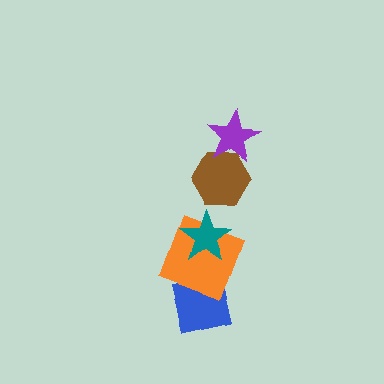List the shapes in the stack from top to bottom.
From top to bottom: the purple star, the brown hexagon, the teal star, the orange square, the blue square.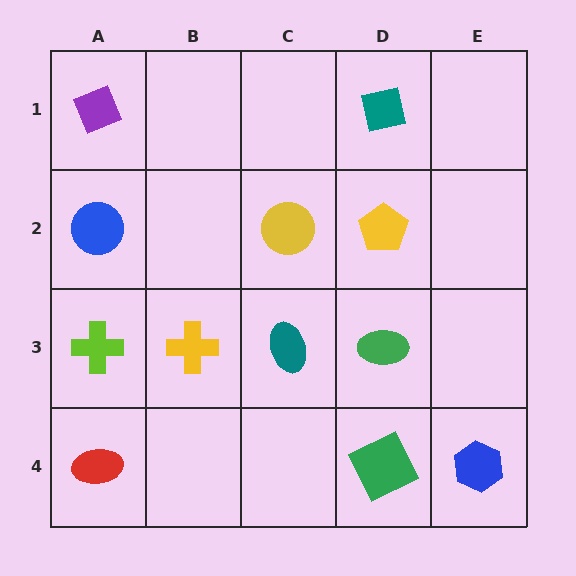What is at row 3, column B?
A yellow cross.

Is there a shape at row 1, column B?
No, that cell is empty.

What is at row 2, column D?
A yellow pentagon.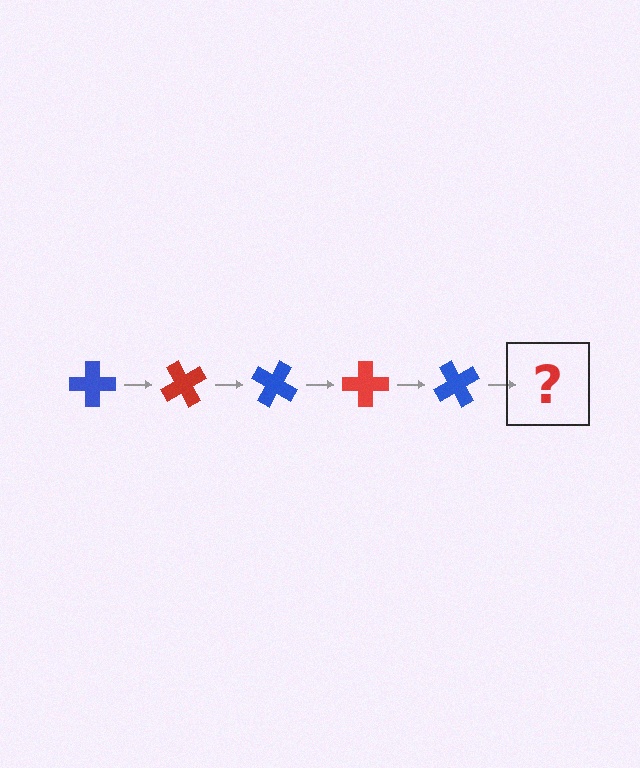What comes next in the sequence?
The next element should be a red cross, rotated 300 degrees from the start.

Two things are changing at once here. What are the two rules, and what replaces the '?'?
The two rules are that it rotates 60 degrees each step and the color cycles through blue and red. The '?' should be a red cross, rotated 300 degrees from the start.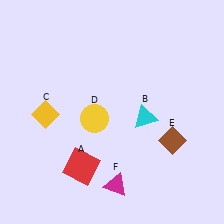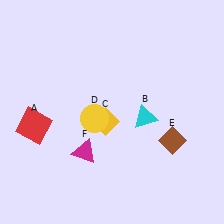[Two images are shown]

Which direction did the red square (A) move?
The red square (A) moved left.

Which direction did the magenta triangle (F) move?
The magenta triangle (F) moved up.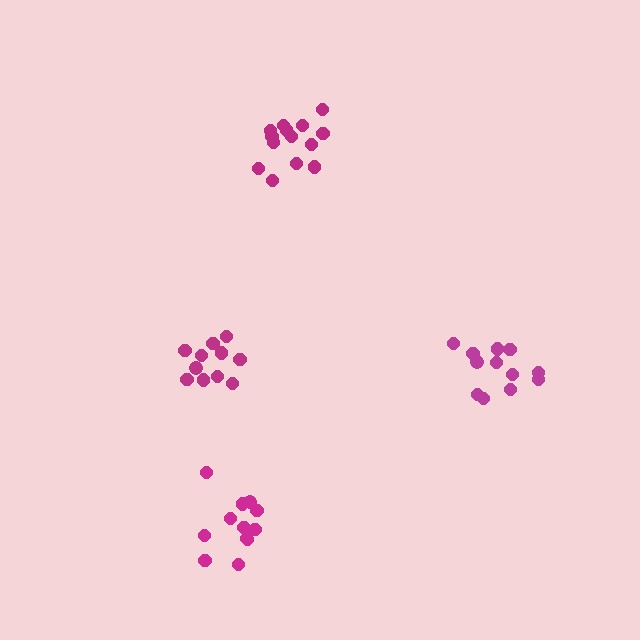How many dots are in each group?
Group 1: 15 dots, Group 2: 11 dots, Group 3: 12 dots, Group 4: 12 dots (50 total).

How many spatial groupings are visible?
There are 4 spatial groupings.